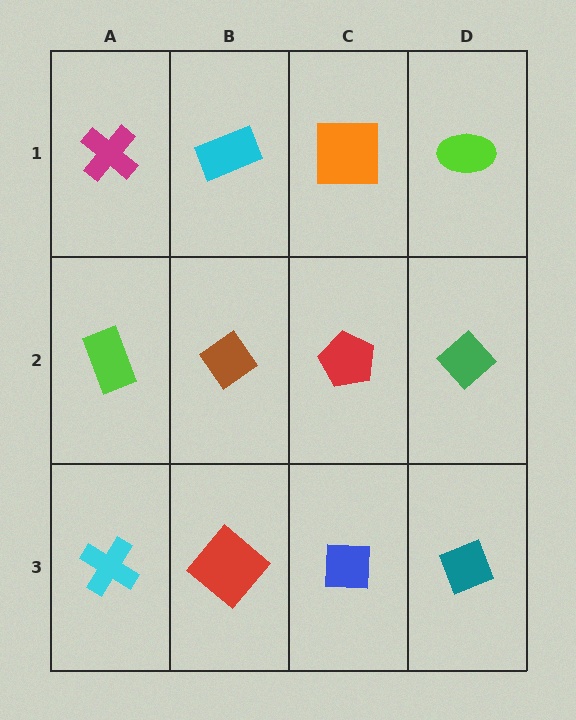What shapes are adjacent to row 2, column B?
A cyan rectangle (row 1, column B), a red diamond (row 3, column B), a lime rectangle (row 2, column A), a red pentagon (row 2, column C).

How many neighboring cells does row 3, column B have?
3.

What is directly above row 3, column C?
A red pentagon.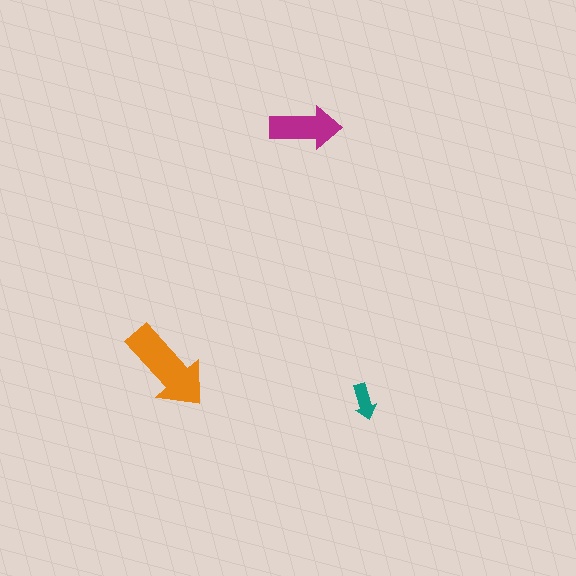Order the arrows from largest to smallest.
the orange one, the magenta one, the teal one.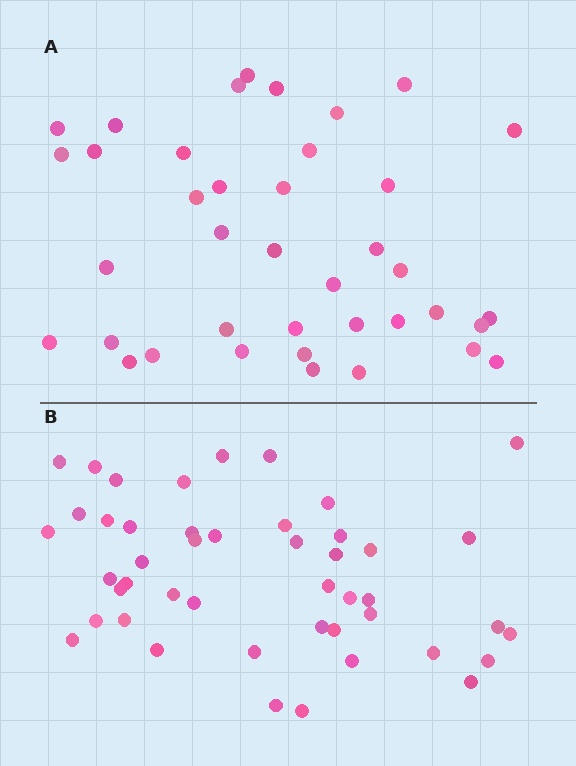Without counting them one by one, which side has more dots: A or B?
Region B (the bottom region) has more dots.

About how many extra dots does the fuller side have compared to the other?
Region B has roughly 8 or so more dots than region A.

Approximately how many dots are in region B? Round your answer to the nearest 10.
About 50 dots. (The exact count is 46, which rounds to 50.)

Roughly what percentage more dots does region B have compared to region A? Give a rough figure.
About 20% more.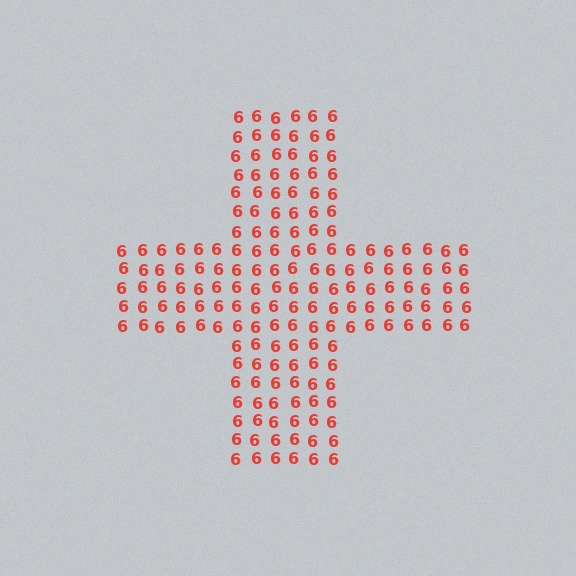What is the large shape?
The large shape is a cross.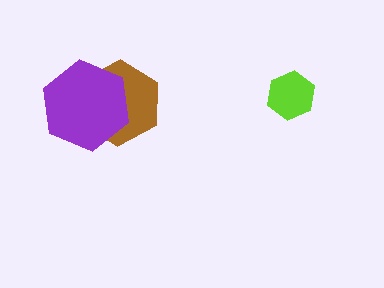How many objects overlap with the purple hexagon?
1 object overlaps with the purple hexagon.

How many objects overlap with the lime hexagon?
0 objects overlap with the lime hexagon.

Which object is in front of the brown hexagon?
The purple hexagon is in front of the brown hexagon.